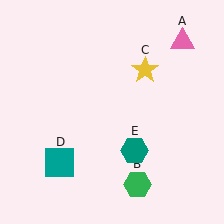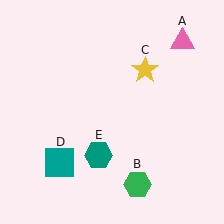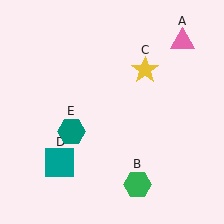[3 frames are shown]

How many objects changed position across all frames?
1 object changed position: teal hexagon (object E).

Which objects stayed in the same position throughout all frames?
Pink triangle (object A) and green hexagon (object B) and yellow star (object C) and teal square (object D) remained stationary.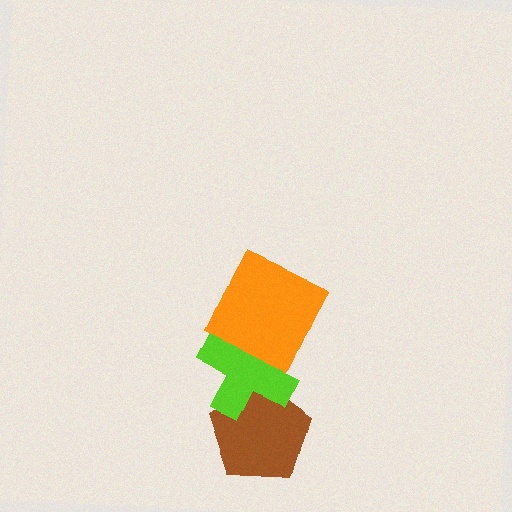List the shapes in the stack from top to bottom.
From top to bottom: the orange square, the lime cross, the brown pentagon.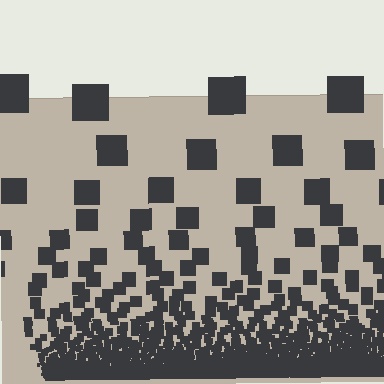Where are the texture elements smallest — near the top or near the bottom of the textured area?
Near the bottom.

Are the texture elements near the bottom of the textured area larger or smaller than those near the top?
Smaller. The gradient is inverted — elements near the bottom are smaller and denser.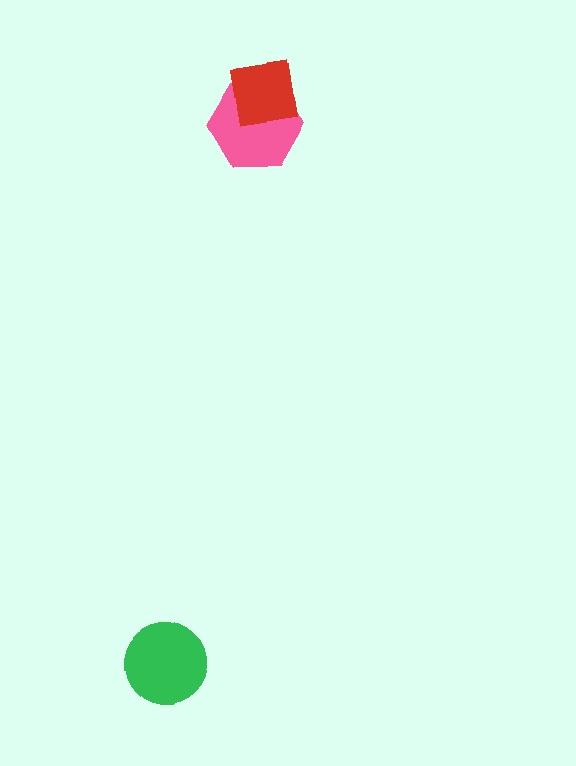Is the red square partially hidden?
No, no other shape covers it.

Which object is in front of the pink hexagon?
The red square is in front of the pink hexagon.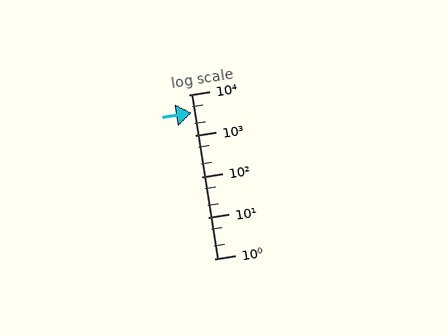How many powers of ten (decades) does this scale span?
The scale spans 4 decades, from 1 to 10000.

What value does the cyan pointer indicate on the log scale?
The pointer indicates approximately 3600.